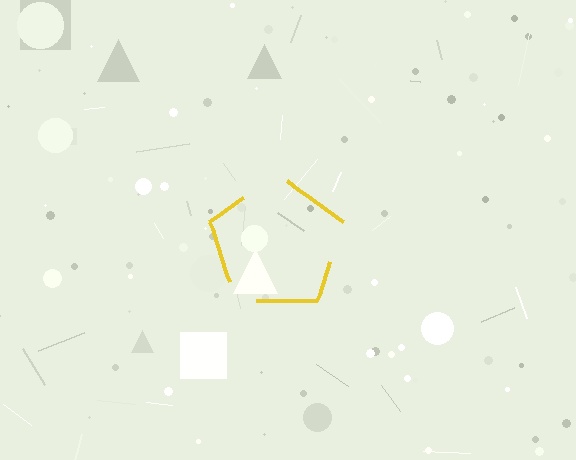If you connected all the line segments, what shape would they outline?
They would outline a pentagon.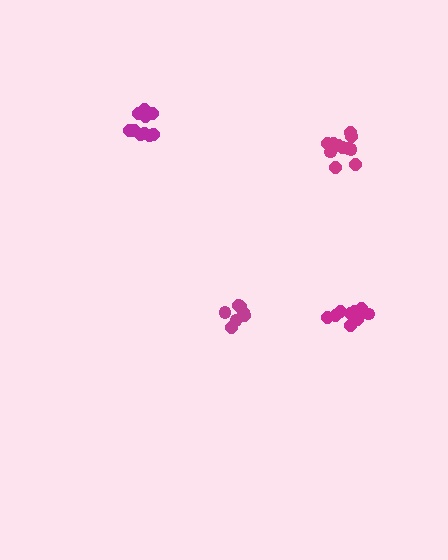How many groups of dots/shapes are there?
There are 4 groups.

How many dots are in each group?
Group 1: 10 dots, Group 2: 12 dots, Group 3: 11 dots, Group 4: 7 dots (40 total).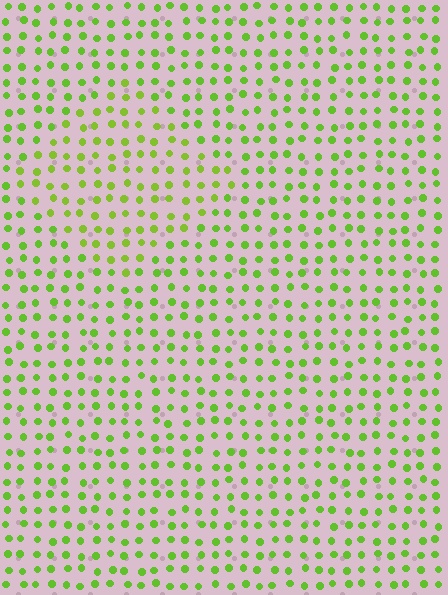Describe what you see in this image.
The image is filled with small lime elements in a uniform arrangement. A diamond-shaped region is visible where the elements are tinted to a slightly different hue, forming a subtle color boundary.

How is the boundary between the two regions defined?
The boundary is defined purely by a slight shift in hue (about 14 degrees). Spacing, size, and orientation are identical on both sides.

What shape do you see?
I see a diamond.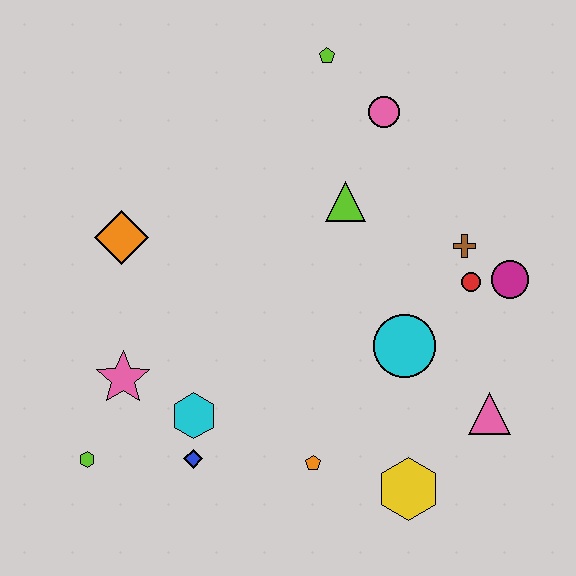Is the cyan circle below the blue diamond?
No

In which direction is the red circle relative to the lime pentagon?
The red circle is below the lime pentagon.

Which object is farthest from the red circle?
The lime hexagon is farthest from the red circle.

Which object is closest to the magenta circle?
The red circle is closest to the magenta circle.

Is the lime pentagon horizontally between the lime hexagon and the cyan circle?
Yes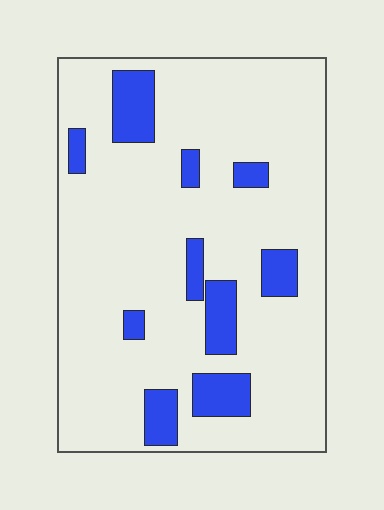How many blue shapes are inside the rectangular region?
10.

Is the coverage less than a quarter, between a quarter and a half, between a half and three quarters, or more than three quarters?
Less than a quarter.